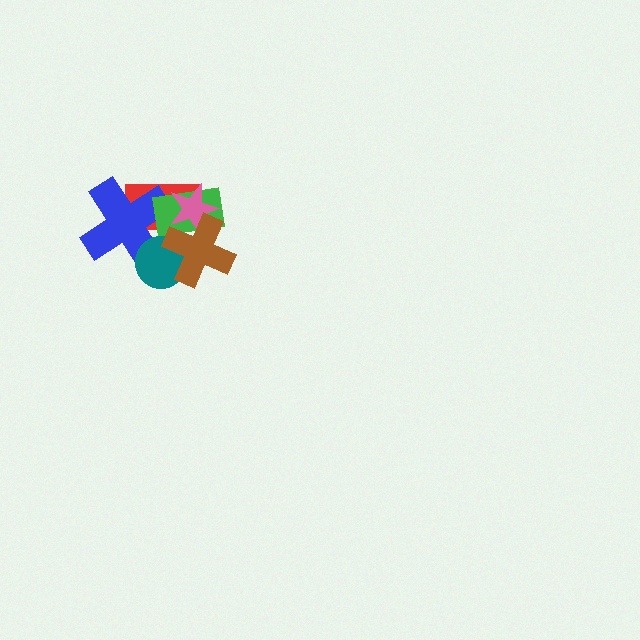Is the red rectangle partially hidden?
Yes, it is partially covered by another shape.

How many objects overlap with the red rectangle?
5 objects overlap with the red rectangle.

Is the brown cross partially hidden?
No, no other shape covers it.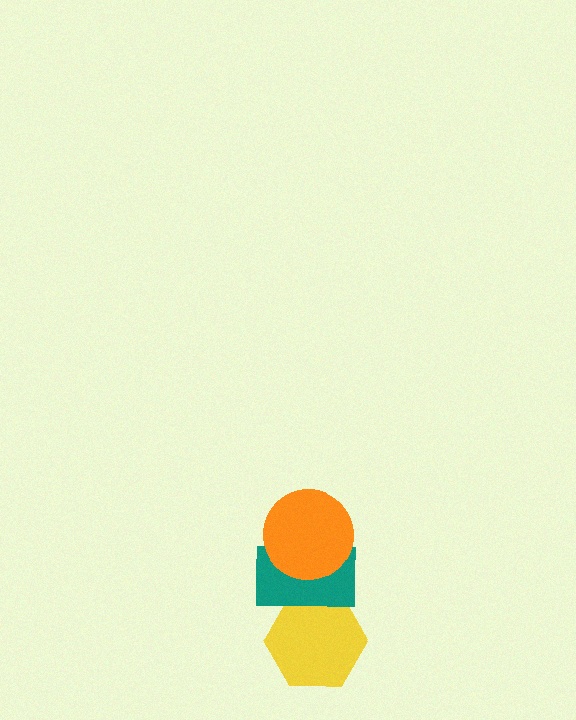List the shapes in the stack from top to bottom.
From top to bottom: the orange circle, the teal rectangle, the yellow hexagon.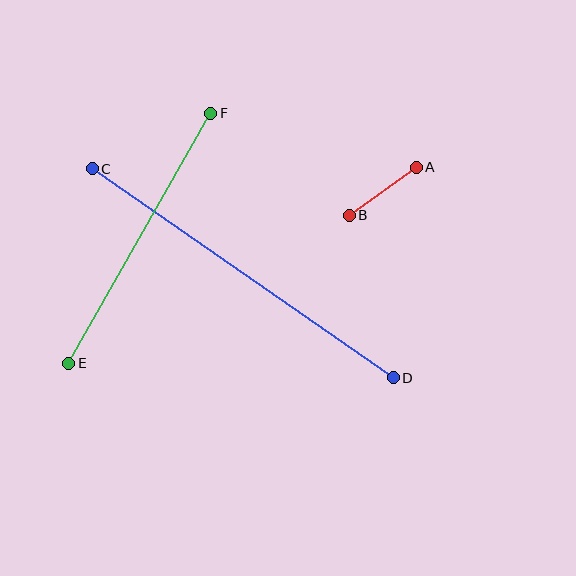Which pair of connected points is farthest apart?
Points C and D are farthest apart.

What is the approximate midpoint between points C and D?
The midpoint is at approximately (243, 273) pixels.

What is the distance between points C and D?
The distance is approximately 366 pixels.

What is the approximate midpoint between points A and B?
The midpoint is at approximately (383, 191) pixels.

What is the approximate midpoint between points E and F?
The midpoint is at approximately (140, 238) pixels.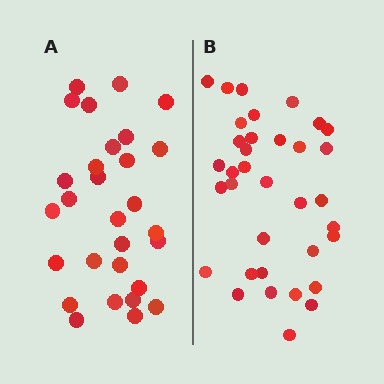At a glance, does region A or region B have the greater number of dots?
Region B (the right region) has more dots.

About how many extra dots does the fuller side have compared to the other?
Region B has about 6 more dots than region A.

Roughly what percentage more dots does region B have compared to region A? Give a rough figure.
About 20% more.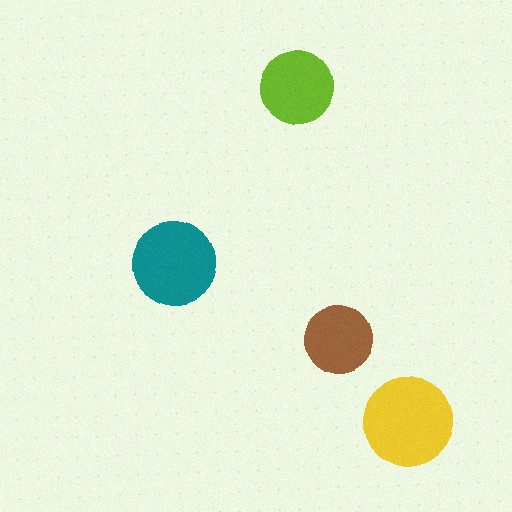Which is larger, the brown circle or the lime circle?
The lime one.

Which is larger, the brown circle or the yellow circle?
The yellow one.